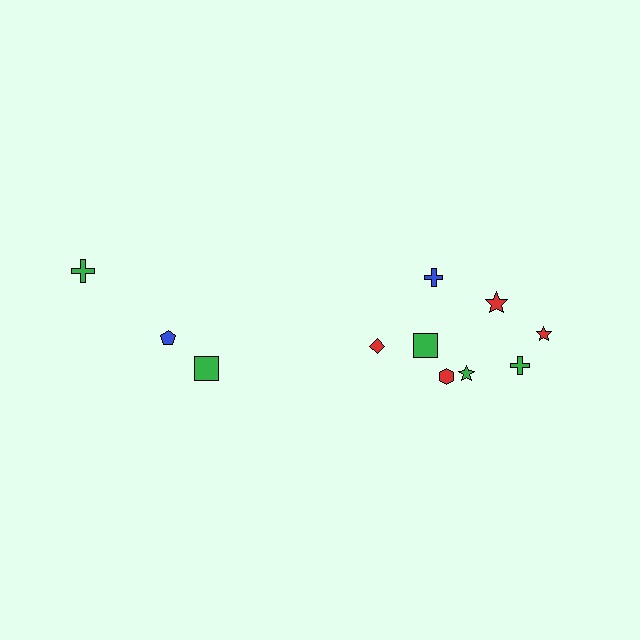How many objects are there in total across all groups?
There are 11 objects.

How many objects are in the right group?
There are 8 objects.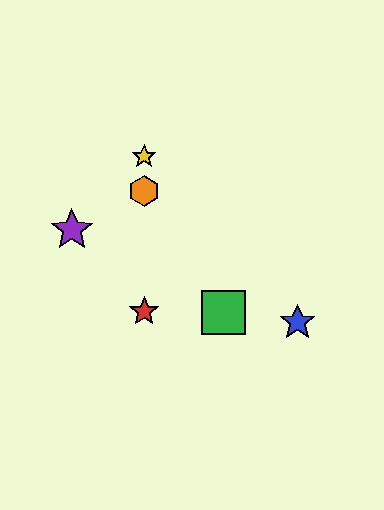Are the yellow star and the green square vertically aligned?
No, the yellow star is at x≈144 and the green square is at x≈223.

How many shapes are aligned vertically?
3 shapes (the red star, the yellow star, the orange hexagon) are aligned vertically.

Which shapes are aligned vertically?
The red star, the yellow star, the orange hexagon are aligned vertically.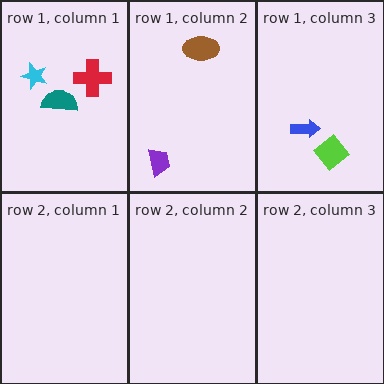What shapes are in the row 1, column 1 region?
The cyan star, the teal semicircle, the red cross.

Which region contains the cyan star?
The row 1, column 1 region.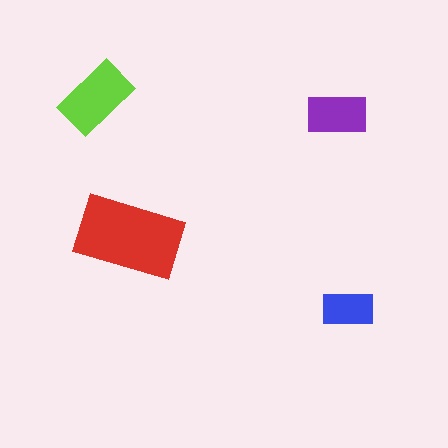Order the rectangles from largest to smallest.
the red one, the lime one, the purple one, the blue one.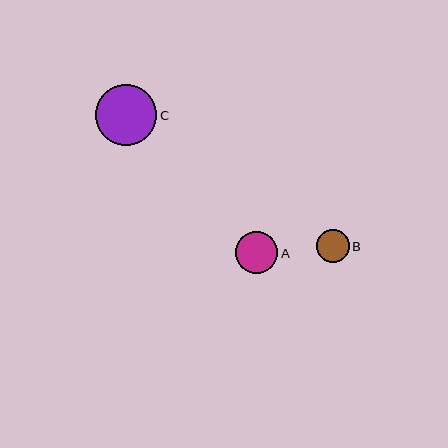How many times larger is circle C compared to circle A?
Circle C is approximately 1.5 times the size of circle A.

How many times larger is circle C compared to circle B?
Circle C is approximately 1.9 times the size of circle B.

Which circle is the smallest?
Circle B is the smallest with a size of approximately 33 pixels.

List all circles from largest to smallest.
From largest to smallest: C, A, B.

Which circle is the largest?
Circle C is the largest with a size of approximately 61 pixels.